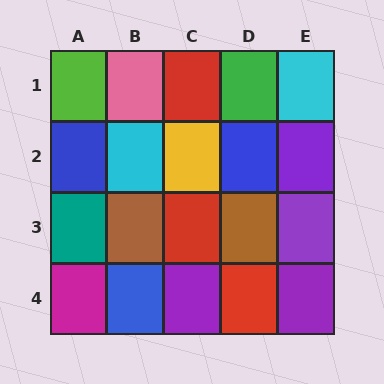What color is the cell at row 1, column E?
Cyan.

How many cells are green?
1 cell is green.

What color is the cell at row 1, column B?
Pink.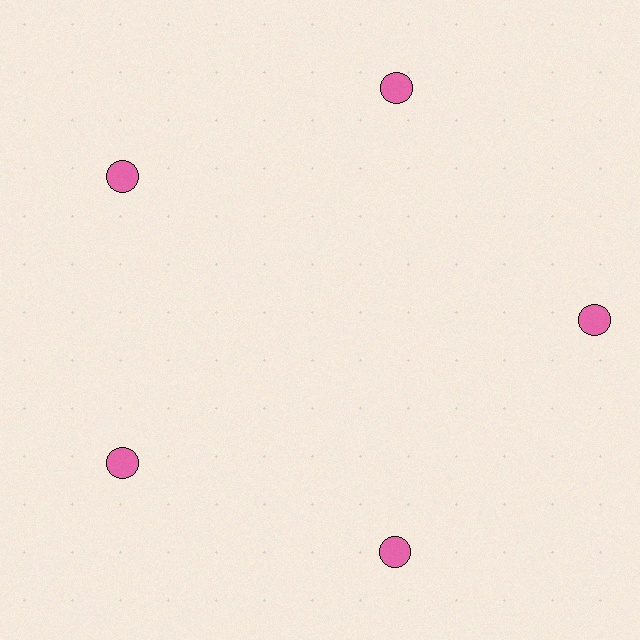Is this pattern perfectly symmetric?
No. The 5 pink circles are arranged in a ring, but one element near the 3 o'clock position is pushed outward from the center, breaking the 5-fold rotational symmetry.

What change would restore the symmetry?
The symmetry would be restored by moving it inward, back onto the ring so that all 5 circles sit at equal angles and equal distance from the center.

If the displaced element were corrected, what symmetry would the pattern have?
It would have 5-fold rotational symmetry — the pattern would map onto itself every 72 degrees.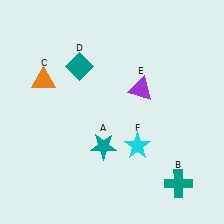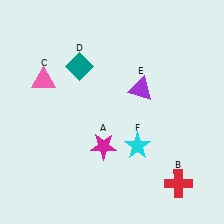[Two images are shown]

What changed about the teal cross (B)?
In Image 1, B is teal. In Image 2, it changed to red.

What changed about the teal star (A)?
In Image 1, A is teal. In Image 2, it changed to magenta.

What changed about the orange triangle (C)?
In Image 1, C is orange. In Image 2, it changed to pink.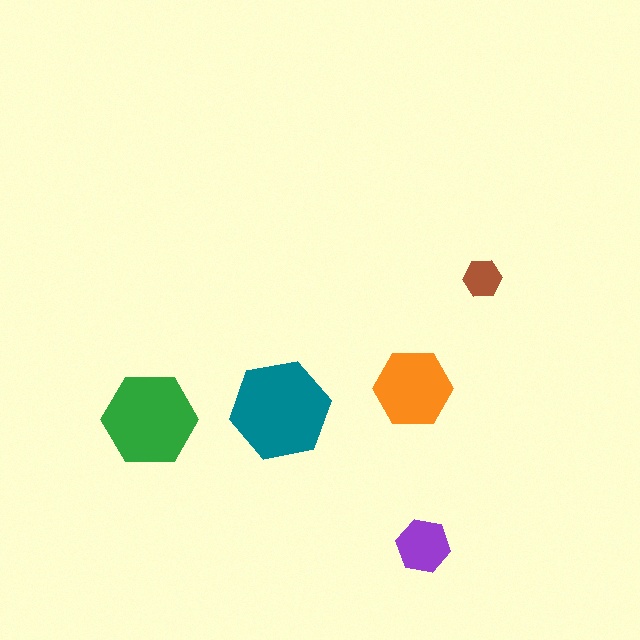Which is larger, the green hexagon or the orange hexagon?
The green one.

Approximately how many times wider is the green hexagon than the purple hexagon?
About 1.5 times wider.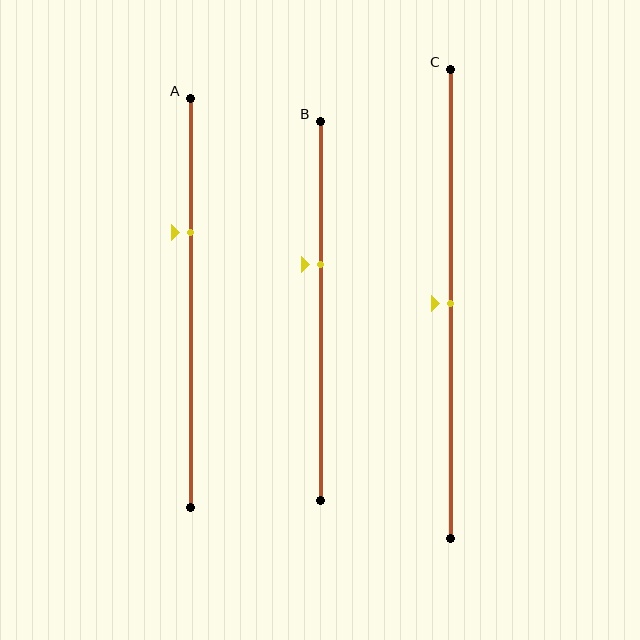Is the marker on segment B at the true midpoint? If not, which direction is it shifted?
No, the marker on segment B is shifted upward by about 12% of the segment length.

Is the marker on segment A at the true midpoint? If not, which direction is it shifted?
No, the marker on segment A is shifted upward by about 17% of the segment length.